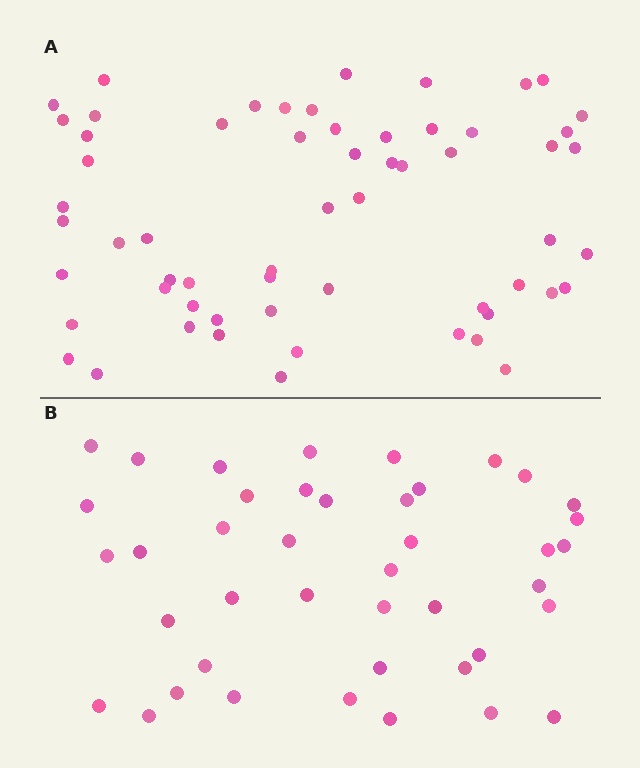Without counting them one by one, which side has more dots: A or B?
Region A (the top region) has more dots.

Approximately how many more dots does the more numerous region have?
Region A has approximately 20 more dots than region B.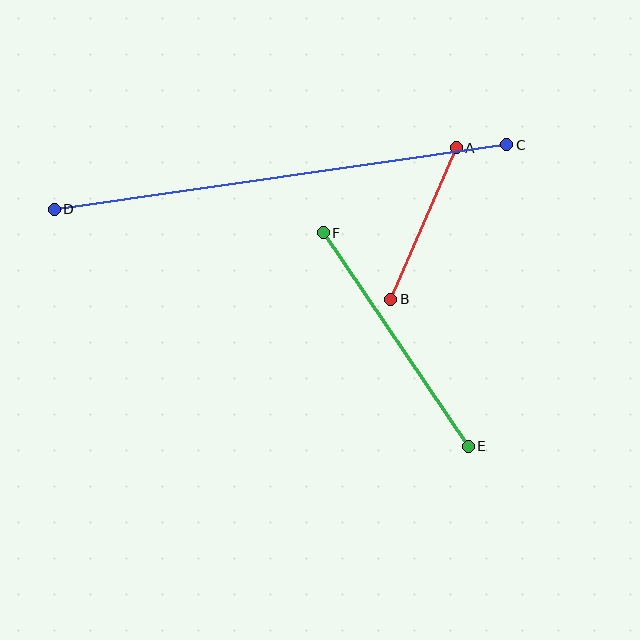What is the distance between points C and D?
The distance is approximately 457 pixels.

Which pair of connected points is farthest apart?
Points C and D are farthest apart.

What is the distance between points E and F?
The distance is approximately 258 pixels.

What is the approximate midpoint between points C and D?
The midpoint is at approximately (281, 177) pixels.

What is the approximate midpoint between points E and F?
The midpoint is at approximately (396, 340) pixels.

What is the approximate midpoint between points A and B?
The midpoint is at approximately (423, 223) pixels.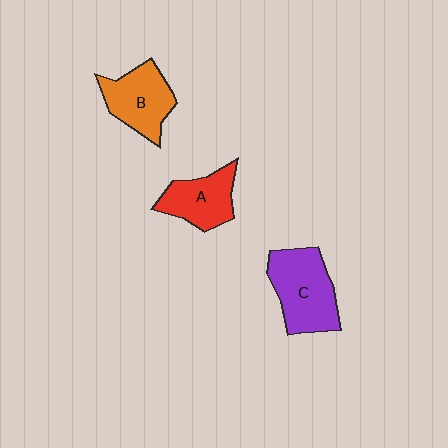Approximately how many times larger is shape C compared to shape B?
Approximately 1.2 times.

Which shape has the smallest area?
Shape A (red).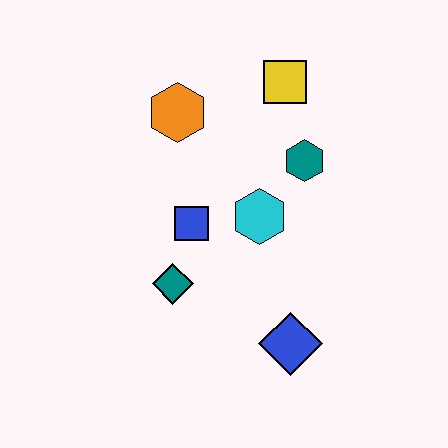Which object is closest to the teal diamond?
The blue square is closest to the teal diamond.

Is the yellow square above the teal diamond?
Yes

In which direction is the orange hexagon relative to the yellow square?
The orange hexagon is to the left of the yellow square.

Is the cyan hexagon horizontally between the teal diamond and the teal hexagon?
Yes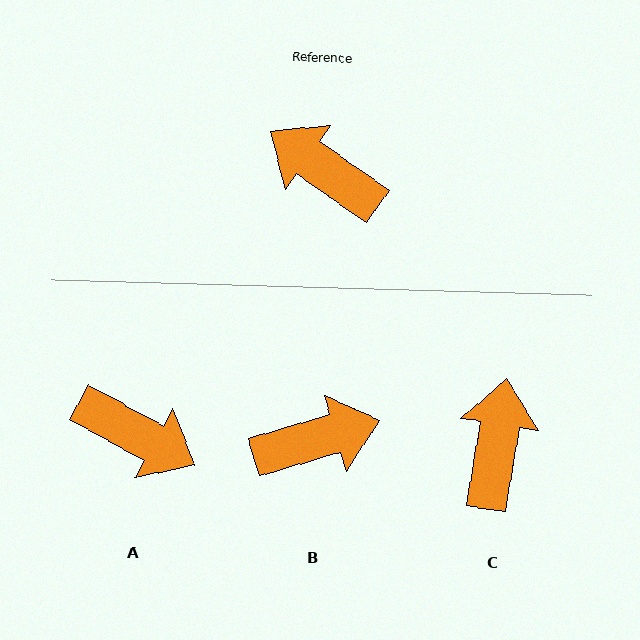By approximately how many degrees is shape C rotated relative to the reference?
Approximately 64 degrees clockwise.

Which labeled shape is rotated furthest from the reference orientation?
A, about 174 degrees away.